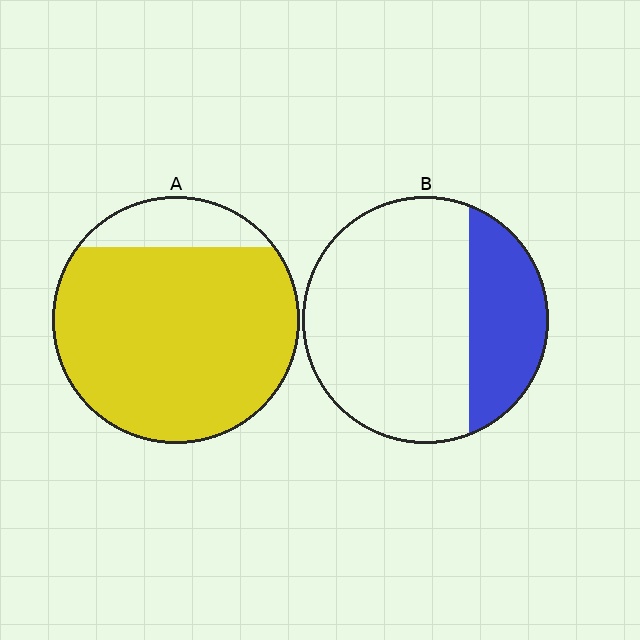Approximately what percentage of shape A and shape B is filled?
A is approximately 85% and B is approximately 30%.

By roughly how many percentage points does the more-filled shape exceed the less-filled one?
By roughly 55 percentage points (A over B).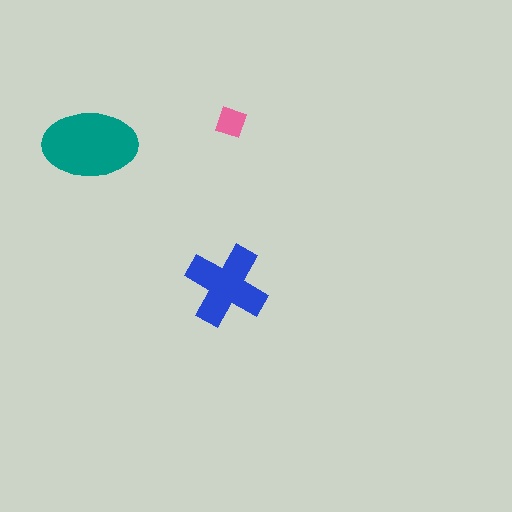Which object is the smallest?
The pink diamond.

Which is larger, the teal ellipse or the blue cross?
The teal ellipse.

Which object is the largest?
The teal ellipse.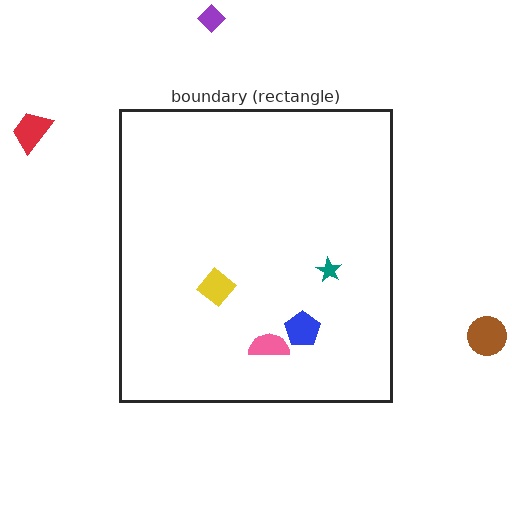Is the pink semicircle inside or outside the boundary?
Inside.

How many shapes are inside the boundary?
4 inside, 3 outside.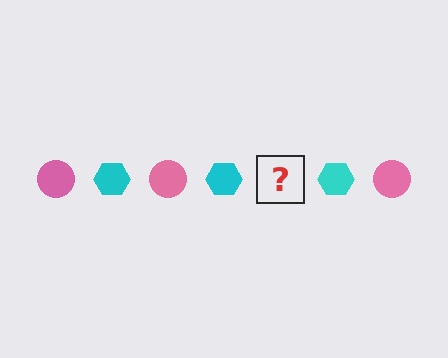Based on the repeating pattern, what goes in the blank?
The blank should be a pink circle.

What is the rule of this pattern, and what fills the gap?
The rule is that the pattern alternates between pink circle and cyan hexagon. The gap should be filled with a pink circle.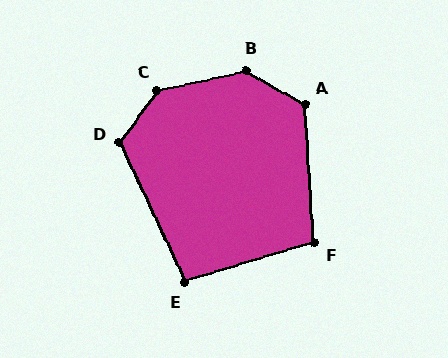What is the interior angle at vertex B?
Approximately 138 degrees (obtuse).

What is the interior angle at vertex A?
Approximately 123 degrees (obtuse).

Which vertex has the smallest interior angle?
E, at approximately 98 degrees.